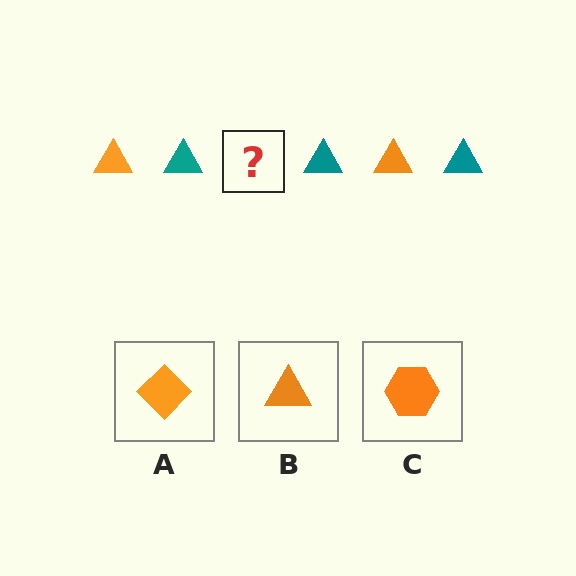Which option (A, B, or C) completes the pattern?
B.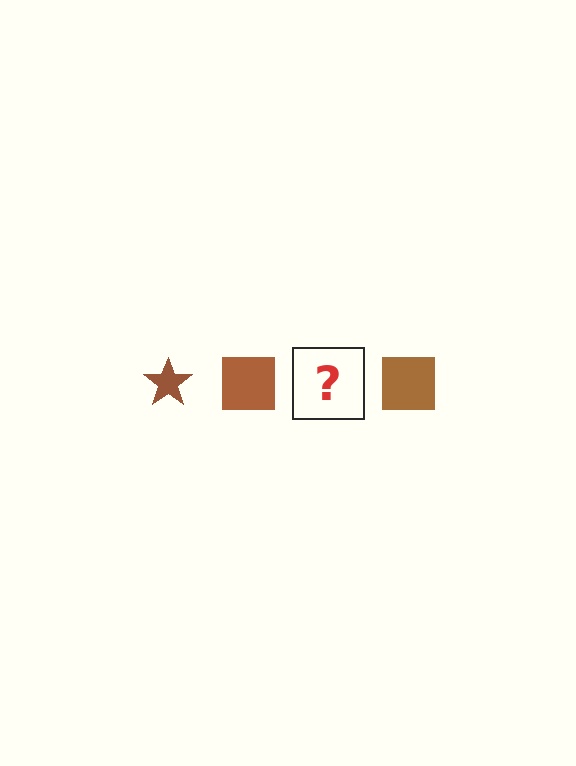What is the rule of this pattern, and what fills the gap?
The rule is that the pattern cycles through star, square shapes in brown. The gap should be filled with a brown star.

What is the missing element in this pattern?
The missing element is a brown star.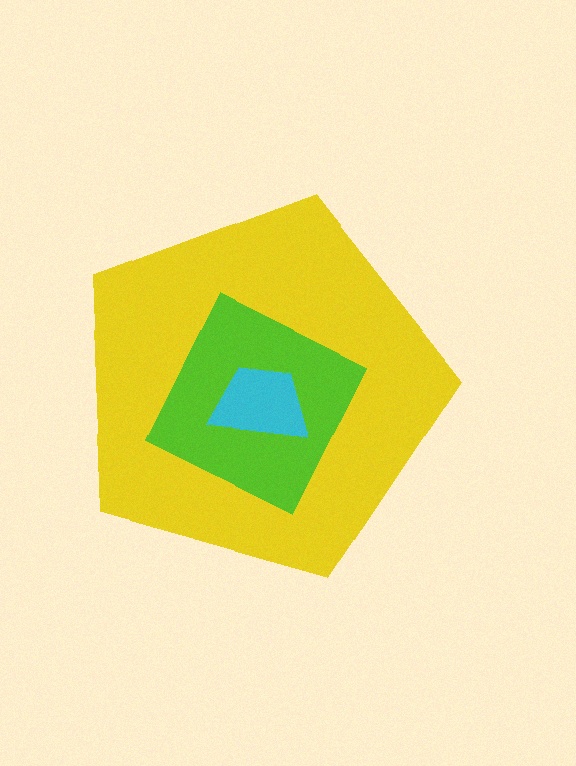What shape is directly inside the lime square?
The cyan trapezoid.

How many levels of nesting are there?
3.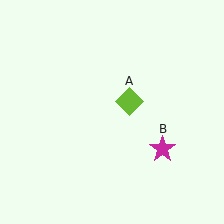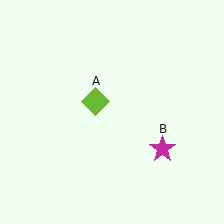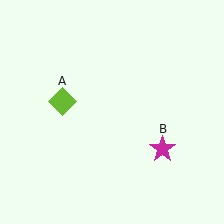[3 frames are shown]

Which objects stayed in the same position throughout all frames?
Magenta star (object B) remained stationary.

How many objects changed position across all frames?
1 object changed position: lime diamond (object A).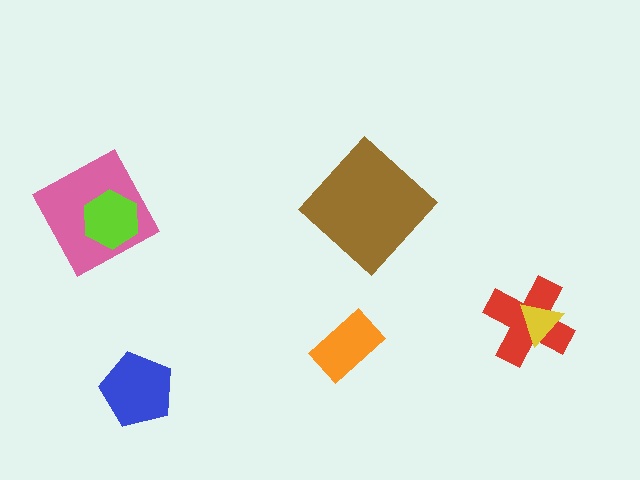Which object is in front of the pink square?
The lime hexagon is in front of the pink square.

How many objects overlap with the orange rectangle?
0 objects overlap with the orange rectangle.